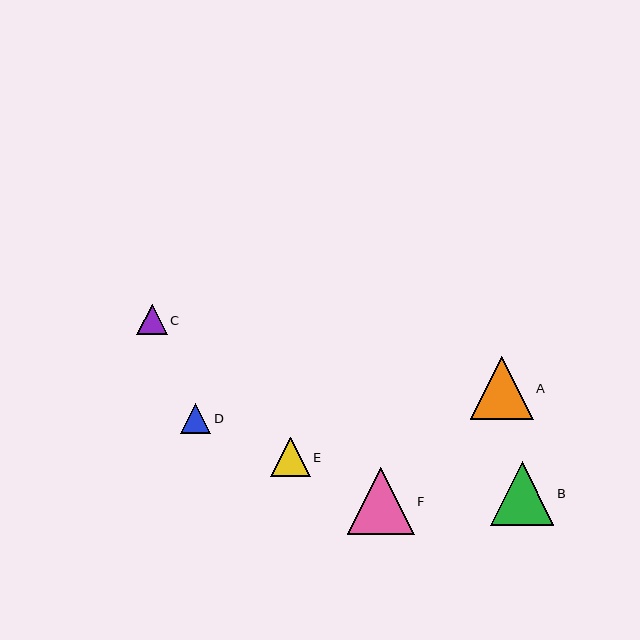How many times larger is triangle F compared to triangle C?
Triangle F is approximately 2.2 times the size of triangle C.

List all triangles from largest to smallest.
From largest to smallest: F, B, A, E, D, C.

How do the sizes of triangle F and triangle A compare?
Triangle F and triangle A are approximately the same size.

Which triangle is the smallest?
Triangle C is the smallest with a size of approximately 30 pixels.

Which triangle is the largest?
Triangle F is the largest with a size of approximately 67 pixels.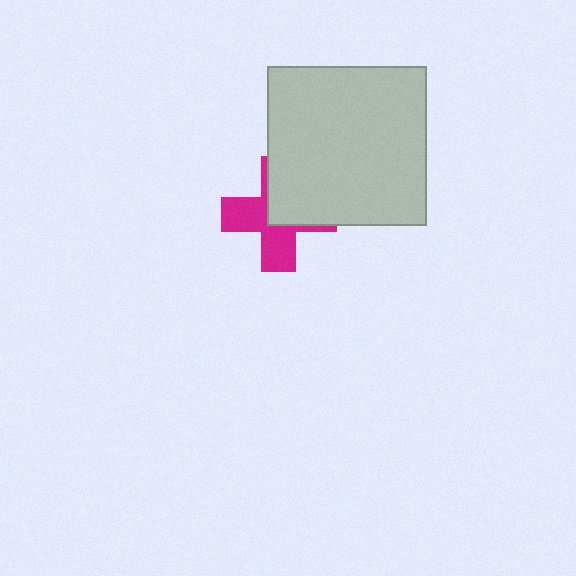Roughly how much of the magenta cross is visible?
About half of it is visible (roughly 53%).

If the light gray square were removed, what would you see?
You would see the complete magenta cross.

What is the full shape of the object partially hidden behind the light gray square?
The partially hidden object is a magenta cross.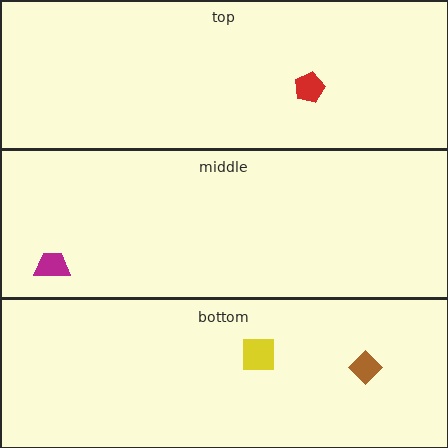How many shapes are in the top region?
1.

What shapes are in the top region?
The red pentagon.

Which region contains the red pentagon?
The top region.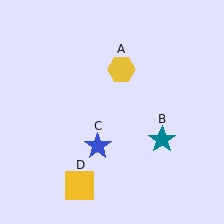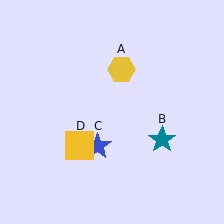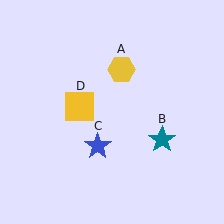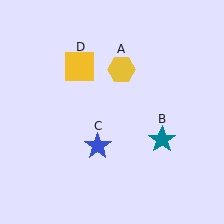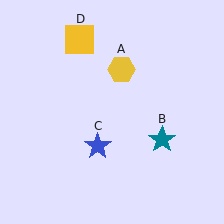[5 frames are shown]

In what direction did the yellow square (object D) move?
The yellow square (object D) moved up.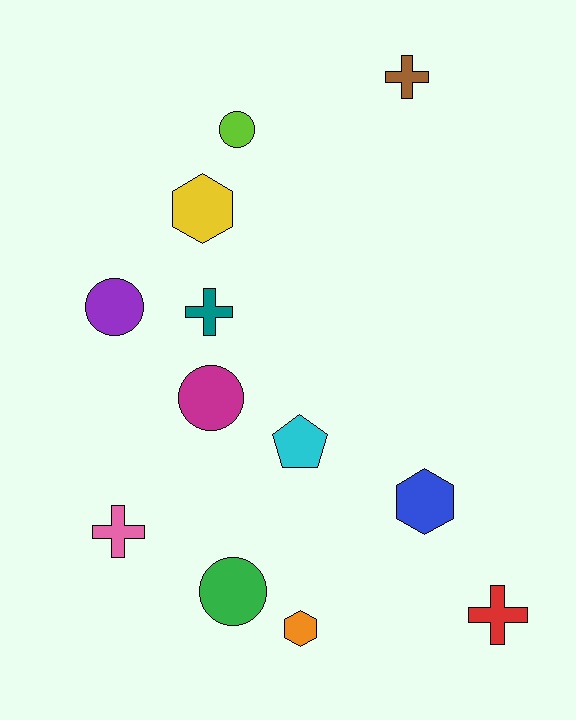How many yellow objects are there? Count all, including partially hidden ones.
There is 1 yellow object.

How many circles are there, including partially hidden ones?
There are 4 circles.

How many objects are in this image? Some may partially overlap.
There are 12 objects.